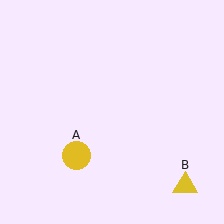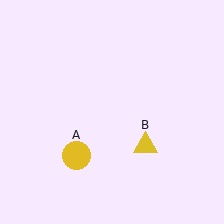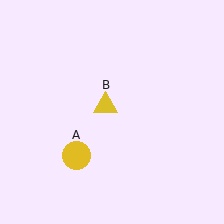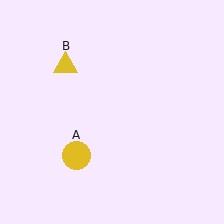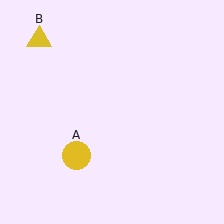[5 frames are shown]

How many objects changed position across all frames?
1 object changed position: yellow triangle (object B).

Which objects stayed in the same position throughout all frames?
Yellow circle (object A) remained stationary.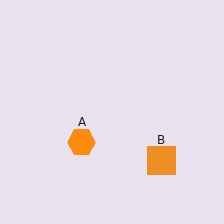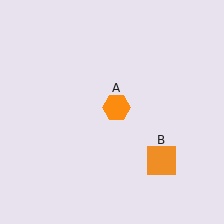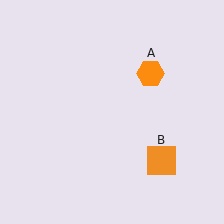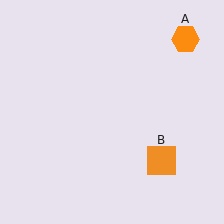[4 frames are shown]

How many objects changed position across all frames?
1 object changed position: orange hexagon (object A).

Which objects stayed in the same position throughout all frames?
Orange square (object B) remained stationary.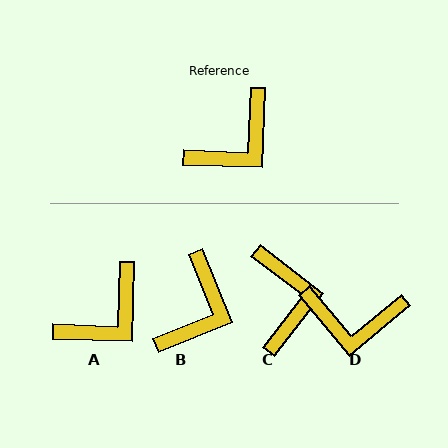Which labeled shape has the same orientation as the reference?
A.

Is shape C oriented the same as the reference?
No, it is off by about 55 degrees.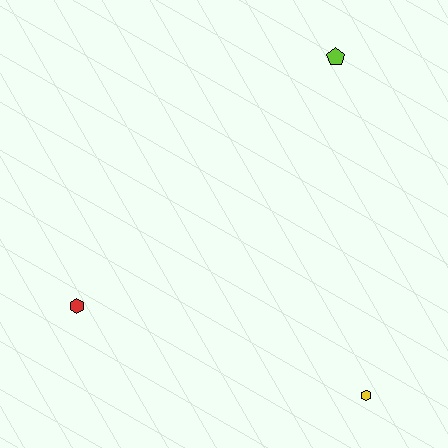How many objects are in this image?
There are 3 objects.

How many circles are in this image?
There are no circles.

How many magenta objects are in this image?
There are no magenta objects.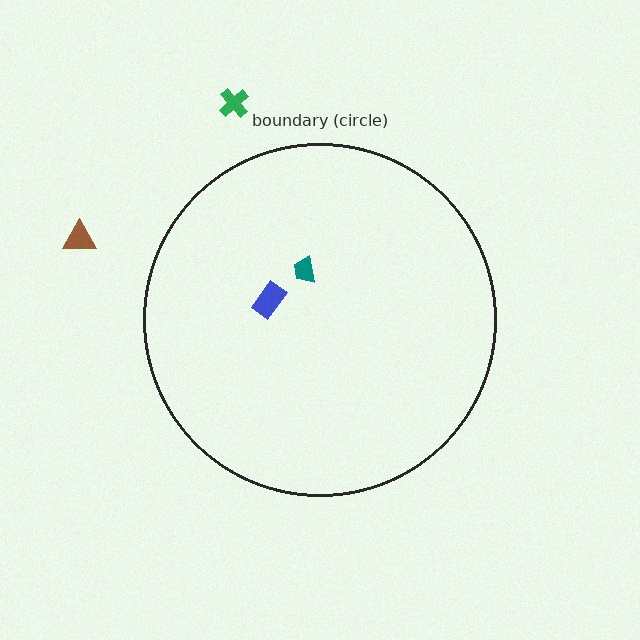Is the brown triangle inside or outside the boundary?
Outside.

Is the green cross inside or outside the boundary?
Outside.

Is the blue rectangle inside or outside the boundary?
Inside.